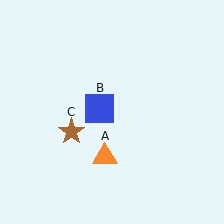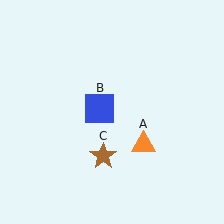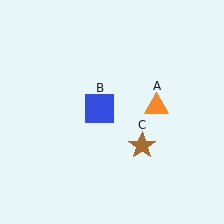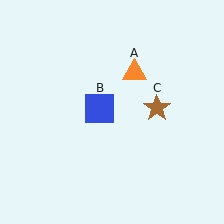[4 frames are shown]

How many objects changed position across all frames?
2 objects changed position: orange triangle (object A), brown star (object C).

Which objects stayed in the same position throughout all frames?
Blue square (object B) remained stationary.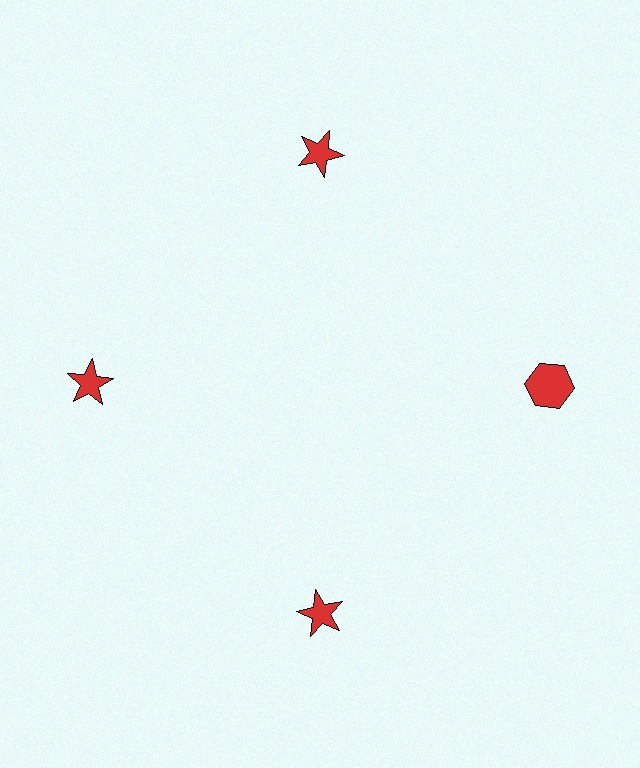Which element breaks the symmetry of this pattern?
The red hexagon at roughly the 3 o'clock position breaks the symmetry. All other shapes are red stars.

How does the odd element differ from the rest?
It has a different shape: hexagon instead of star.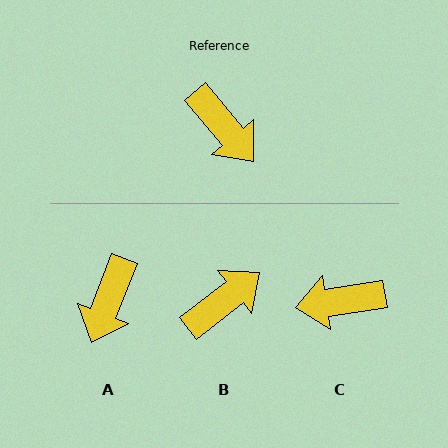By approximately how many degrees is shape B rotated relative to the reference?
Approximately 88 degrees counter-clockwise.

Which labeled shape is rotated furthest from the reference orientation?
C, about 121 degrees away.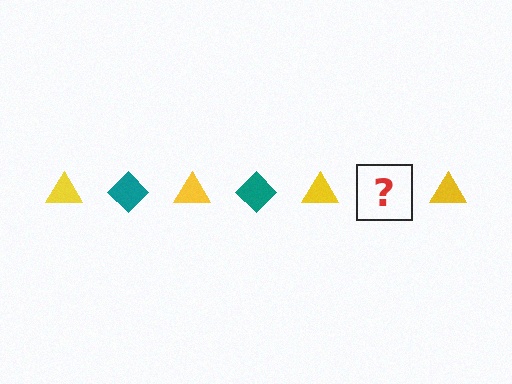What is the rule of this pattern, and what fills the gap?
The rule is that the pattern alternates between yellow triangle and teal diamond. The gap should be filled with a teal diamond.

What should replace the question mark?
The question mark should be replaced with a teal diamond.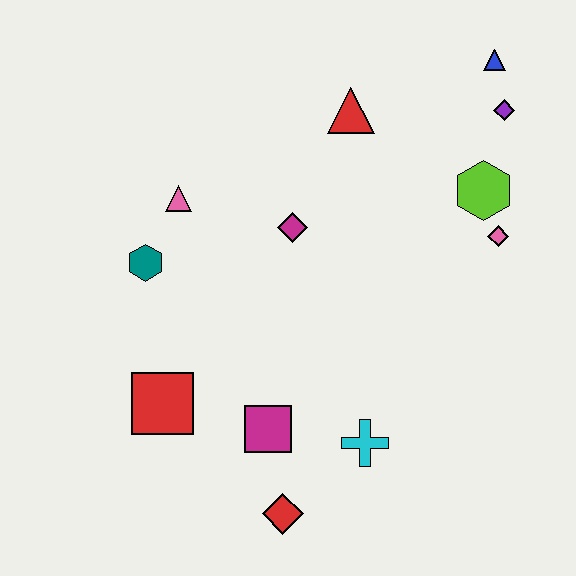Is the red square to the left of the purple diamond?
Yes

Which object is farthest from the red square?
The blue triangle is farthest from the red square.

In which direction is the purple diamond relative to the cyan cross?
The purple diamond is above the cyan cross.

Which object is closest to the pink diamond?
The lime hexagon is closest to the pink diamond.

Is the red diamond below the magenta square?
Yes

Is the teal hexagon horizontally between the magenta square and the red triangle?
No